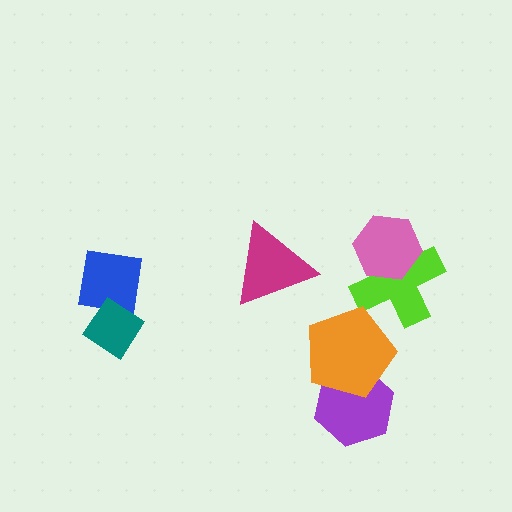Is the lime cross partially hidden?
Yes, it is partially covered by another shape.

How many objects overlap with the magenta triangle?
0 objects overlap with the magenta triangle.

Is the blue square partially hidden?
Yes, it is partially covered by another shape.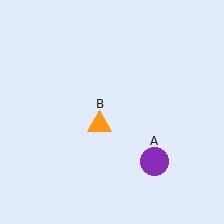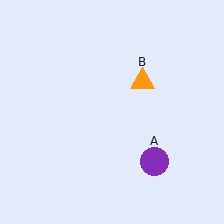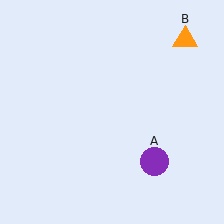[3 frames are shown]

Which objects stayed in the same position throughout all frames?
Purple circle (object A) remained stationary.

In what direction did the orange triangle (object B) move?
The orange triangle (object B) moved up and to the right.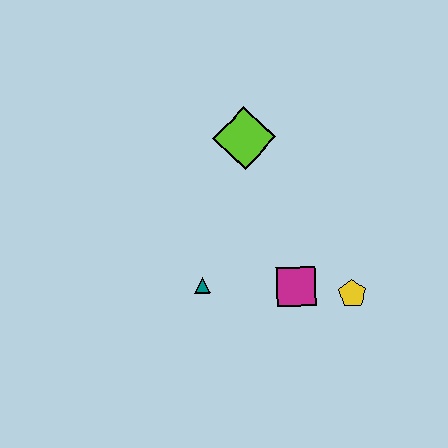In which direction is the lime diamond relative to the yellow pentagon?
The lime diamond is above the yellow pentagon.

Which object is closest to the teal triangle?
The magenta square is closest to the teal triangle.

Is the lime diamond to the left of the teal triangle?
No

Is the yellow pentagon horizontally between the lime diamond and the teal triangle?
No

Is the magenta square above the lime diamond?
No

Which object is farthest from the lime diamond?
The yellow pentagon is farthest from the lime diamond.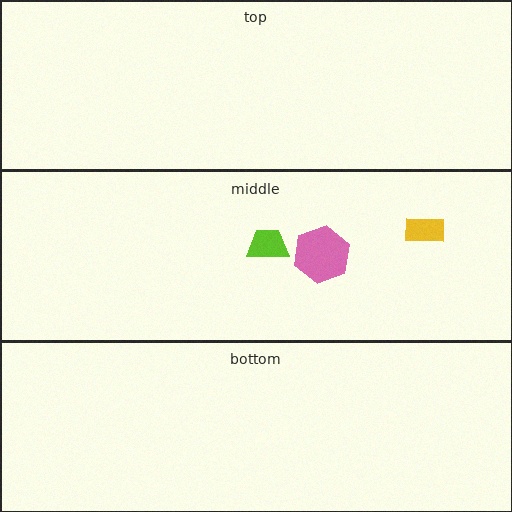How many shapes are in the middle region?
3.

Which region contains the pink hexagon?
The middle region.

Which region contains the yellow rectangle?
The middle region.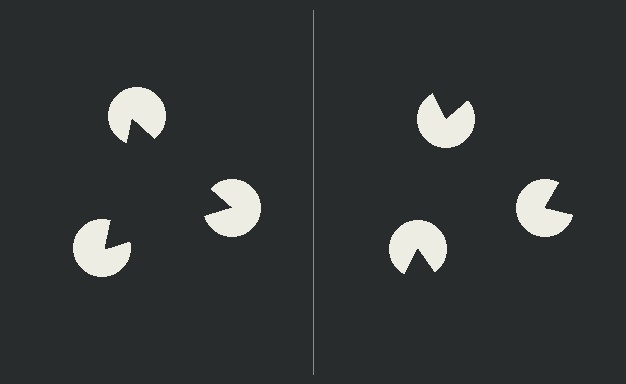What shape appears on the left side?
An illusory triangle.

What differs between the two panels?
The pac-man discs are positioned identically on both sides; only the wedge orientations differ. On the left they align to a triangle; on the right they are misaligned.